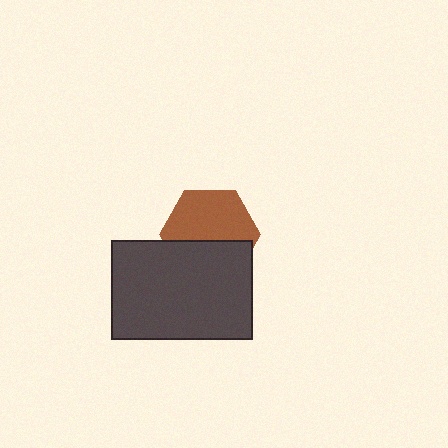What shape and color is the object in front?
The object in front is a dark gray rectangle.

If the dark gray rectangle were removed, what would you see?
You would see the complete brown hexagon.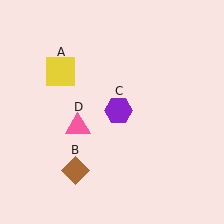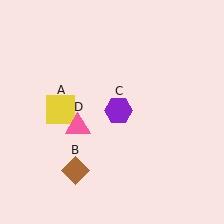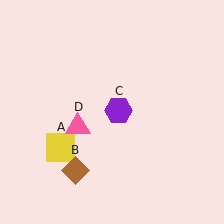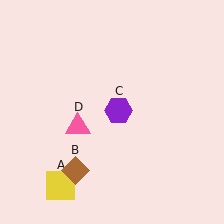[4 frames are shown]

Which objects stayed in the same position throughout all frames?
Brown diamond (object B) and purple hexagon (object C) and pink triangle (object D) remained stationary.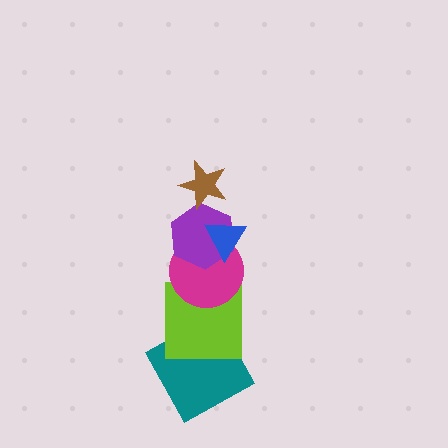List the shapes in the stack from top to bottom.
From top to bottom: the brown star, the blue triangle, the purple hexagon, the magenta circle, the lime square, the teal square.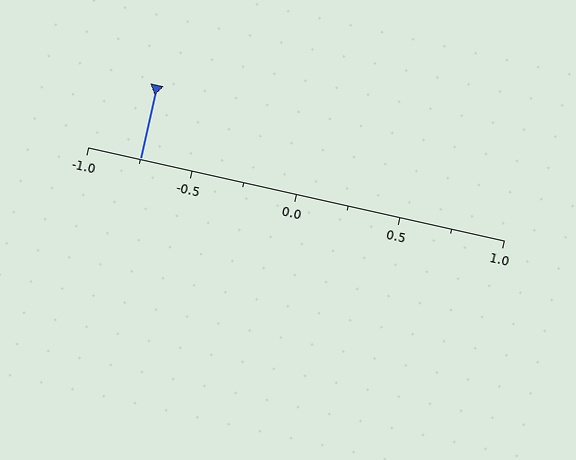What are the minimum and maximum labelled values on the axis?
The axis runs from -1.0 to 1.0.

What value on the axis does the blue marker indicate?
The marker indicates approximately -0.75.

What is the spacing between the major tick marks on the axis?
The major ticks are spaced 0.5 apart.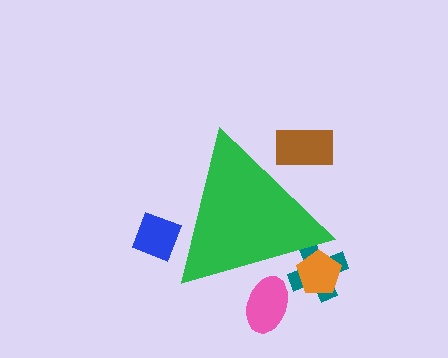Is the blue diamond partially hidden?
Yes, the blue diamond is partially hidden behind the green triangle.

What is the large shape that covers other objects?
A green triangle.